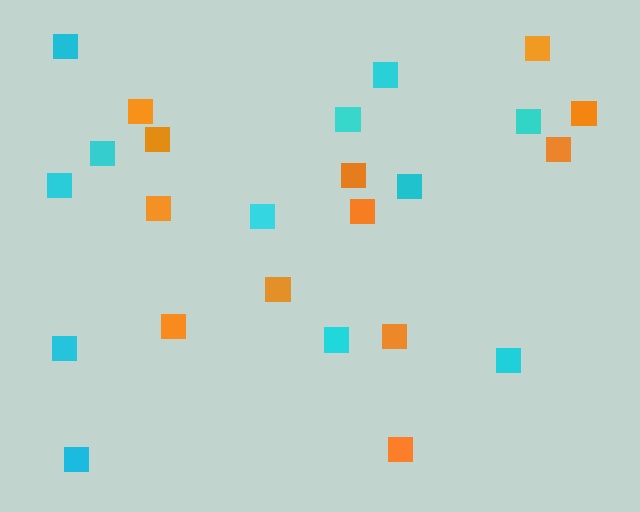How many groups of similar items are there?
There are 2 groups: one group of cyan squares (12) and one group of orange squares (12).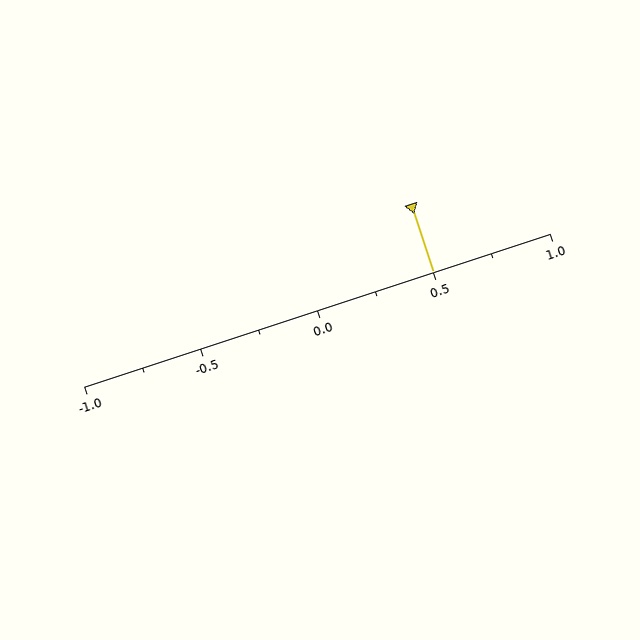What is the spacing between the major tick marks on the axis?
The major ticks are spaced 0.5 apart.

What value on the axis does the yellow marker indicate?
The marker indicates approximately 0.5.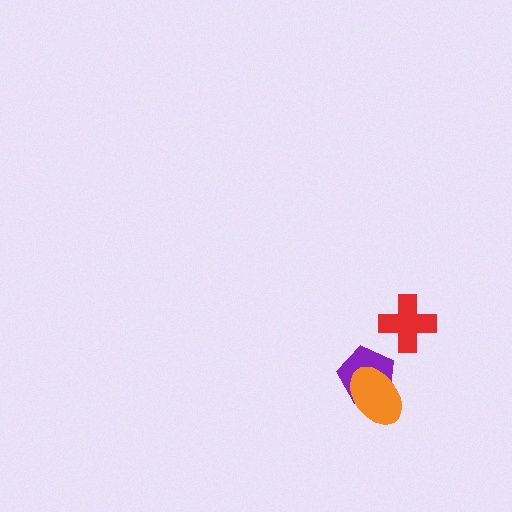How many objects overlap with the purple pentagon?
1 object overlaps with the purple pentagon.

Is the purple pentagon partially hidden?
Yes, it is partially covered by another shape.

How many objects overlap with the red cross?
0 objects overlap with the red cross.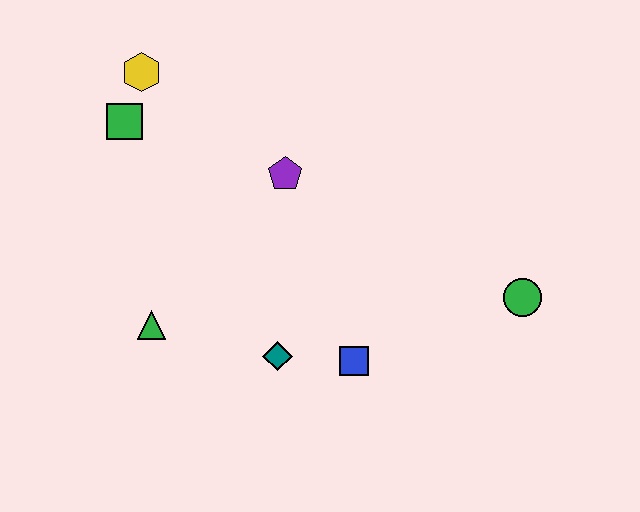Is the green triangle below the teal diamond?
No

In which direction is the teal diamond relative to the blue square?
The teal diamond is to the left of the blue square.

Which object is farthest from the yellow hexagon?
The green circle is farthest from the yellow hexagon.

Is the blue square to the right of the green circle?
No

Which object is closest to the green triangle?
The teal diamond is closest to the green triangle.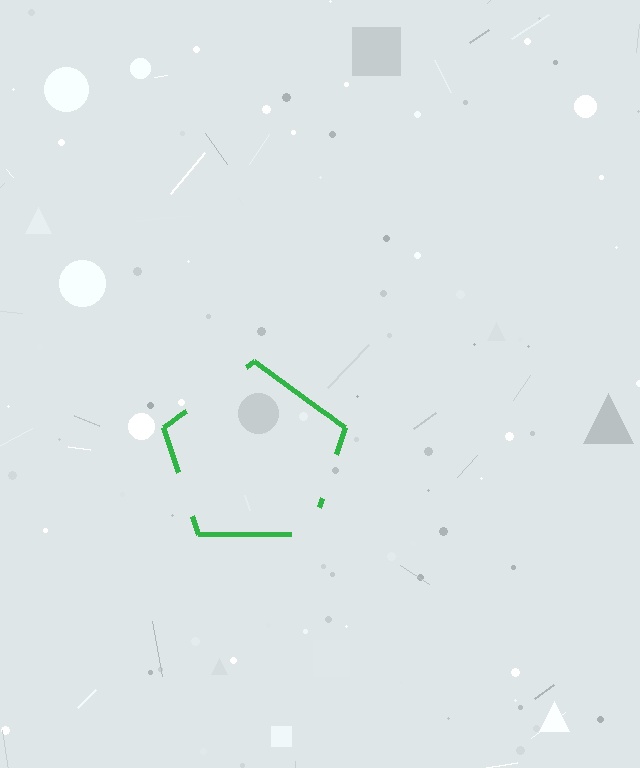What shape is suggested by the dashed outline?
The dashed outline suggests a pentagon.